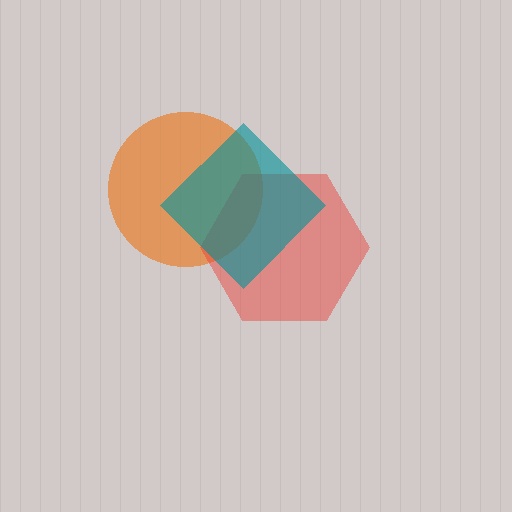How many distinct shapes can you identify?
There are 3 distinct shapes: an orange circle, a red hexagon, a teal diamond.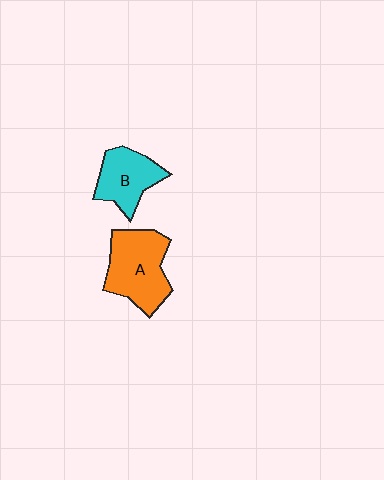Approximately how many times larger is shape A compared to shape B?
Approximately 1.4 times.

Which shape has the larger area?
Shape A (orange).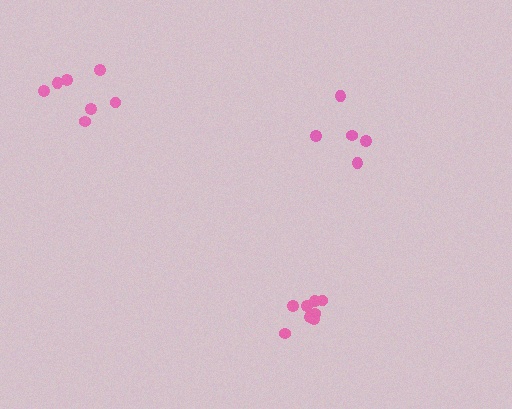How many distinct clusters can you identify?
There are 3 distinct clusters.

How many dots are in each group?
Group 1: 8 dots, Group 2: 5 dots, Group 3: 7 dots (20 total).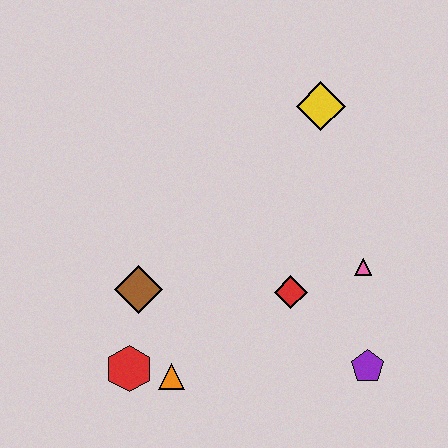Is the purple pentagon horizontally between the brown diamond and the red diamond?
No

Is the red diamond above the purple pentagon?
Yes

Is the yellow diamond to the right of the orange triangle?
Yes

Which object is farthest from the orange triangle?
The yellow diamond is farthest from the orange triangle.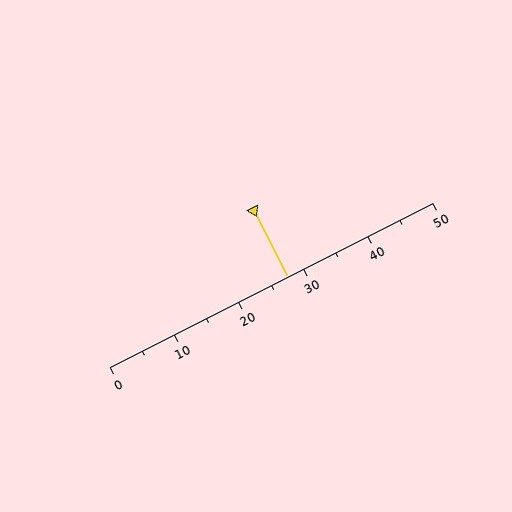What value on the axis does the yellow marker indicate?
The marker indicates approximately 27.5.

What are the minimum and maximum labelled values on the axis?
The axis runs from 0 to 50.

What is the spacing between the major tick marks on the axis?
The major ticks are spaced 10 apart.